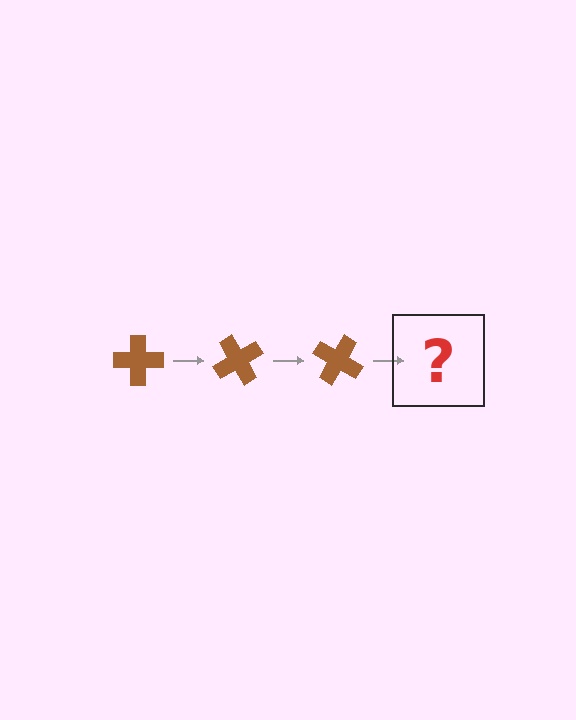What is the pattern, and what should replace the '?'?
The pattern is that the cross rotates 60 degrees each step. The '?' should be a brown cross rotated 180 degrees.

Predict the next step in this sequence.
The next step is a brown cross rotated 180 degrees.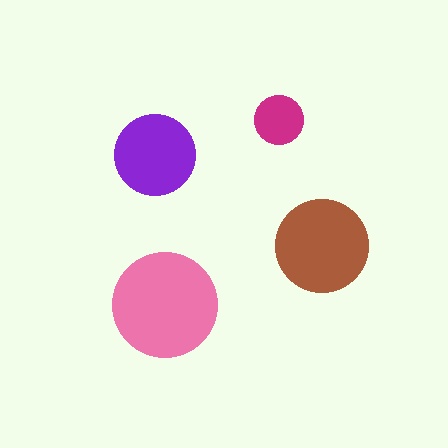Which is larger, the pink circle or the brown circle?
The pink one.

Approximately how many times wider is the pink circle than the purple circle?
About 1.5 times wider.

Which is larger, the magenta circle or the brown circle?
The brown one.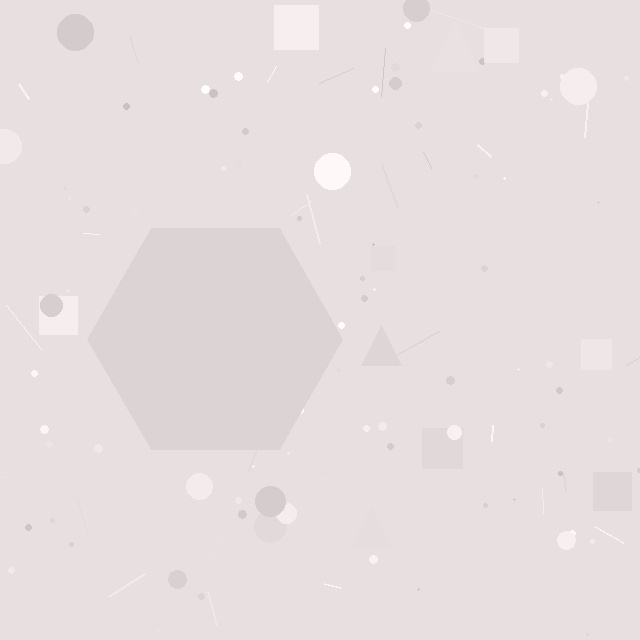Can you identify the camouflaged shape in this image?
The camouflaged shape is a hexagon.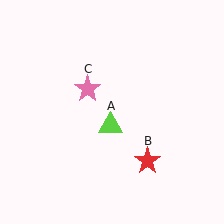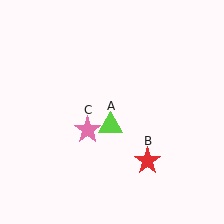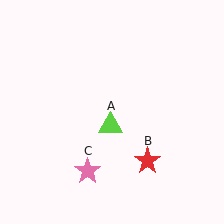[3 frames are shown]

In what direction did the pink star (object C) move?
The pink star (object C) moved down.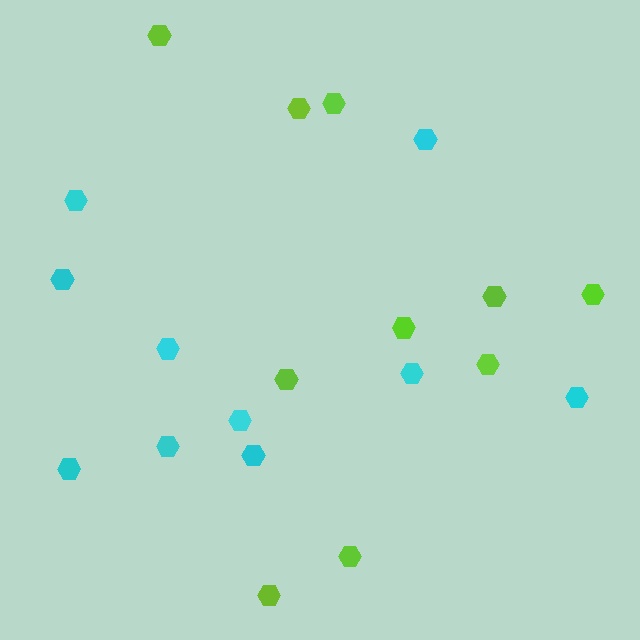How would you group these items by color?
There are 2 groups: one group of cyan hexagons (10) and one group of lime hexagons (10).